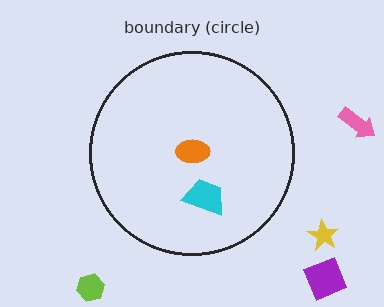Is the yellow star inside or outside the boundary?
Outside.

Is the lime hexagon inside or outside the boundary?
Outside.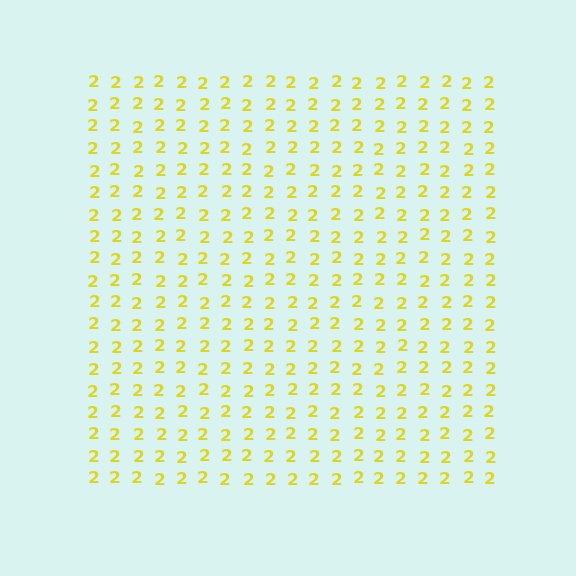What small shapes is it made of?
It is made of small digit 2's.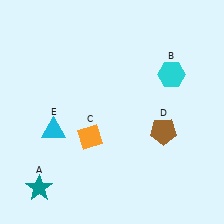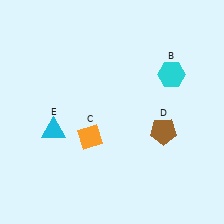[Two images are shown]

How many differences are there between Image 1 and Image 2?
There is 1 difference between the two images.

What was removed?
The teal star (A) was removed in Image 2.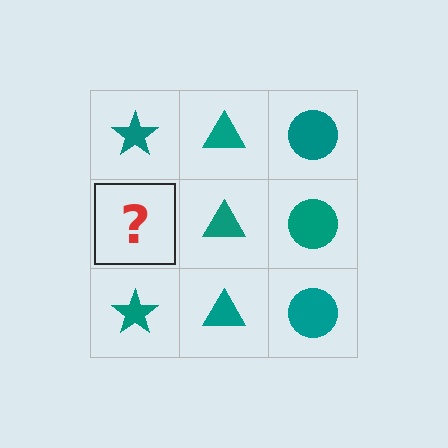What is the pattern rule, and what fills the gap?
The rule is that each column has a consistent shape. The gap should be filled with a teal star.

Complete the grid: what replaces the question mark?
The question mark should be replaced with a teal star.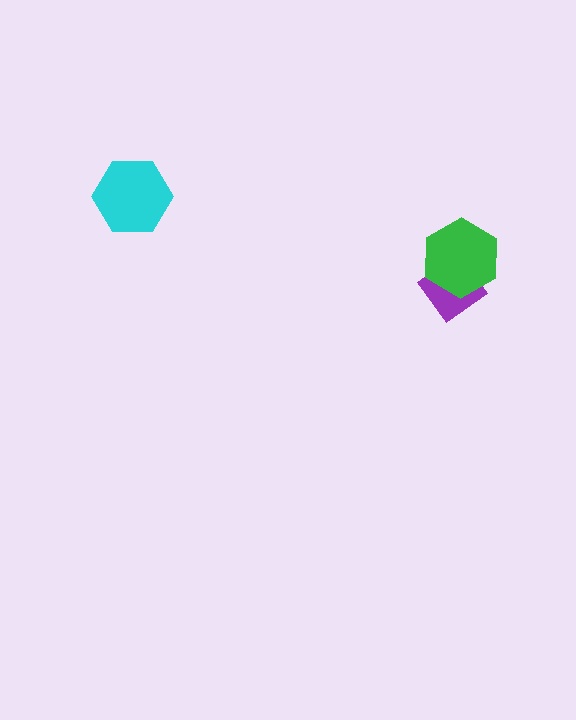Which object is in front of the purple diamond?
The green hexagon is in front of the purple diamond.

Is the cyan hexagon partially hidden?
No, no other shape covers it.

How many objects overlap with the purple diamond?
1 object overlaps with the purple diamond.